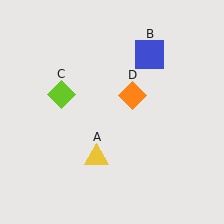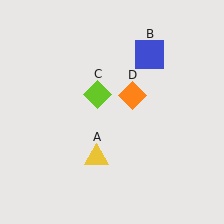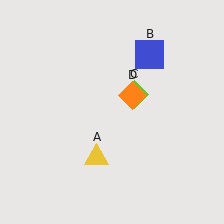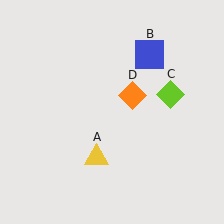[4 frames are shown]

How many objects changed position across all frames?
1 object changed position: lime diamond (object C).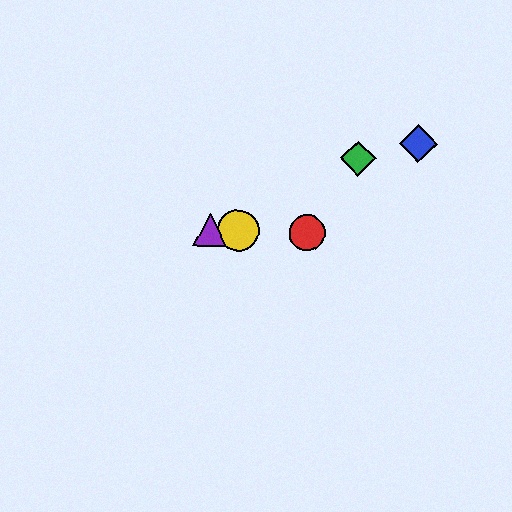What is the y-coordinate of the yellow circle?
The yellow circle is at y≈231.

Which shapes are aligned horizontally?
The red circle, the yellow circle, the purple triangle are aligned horizontally.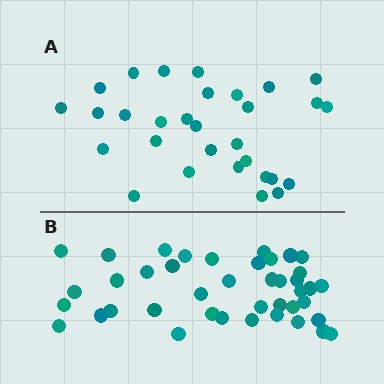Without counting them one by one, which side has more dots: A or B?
Region B (the bottom region) has more dots.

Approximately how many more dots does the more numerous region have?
Region B has roughly 12 or so more dots than region A.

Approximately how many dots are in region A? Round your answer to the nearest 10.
About 30 dots.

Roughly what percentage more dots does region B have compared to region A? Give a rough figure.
About 35% more.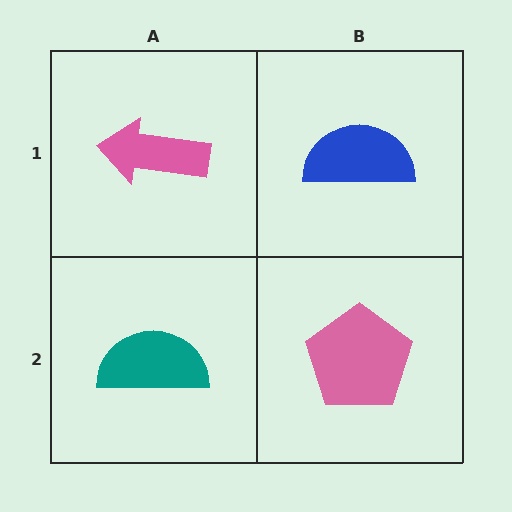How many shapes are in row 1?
2 shapes.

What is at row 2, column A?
A teal semicircle.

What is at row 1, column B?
A blue semicircle.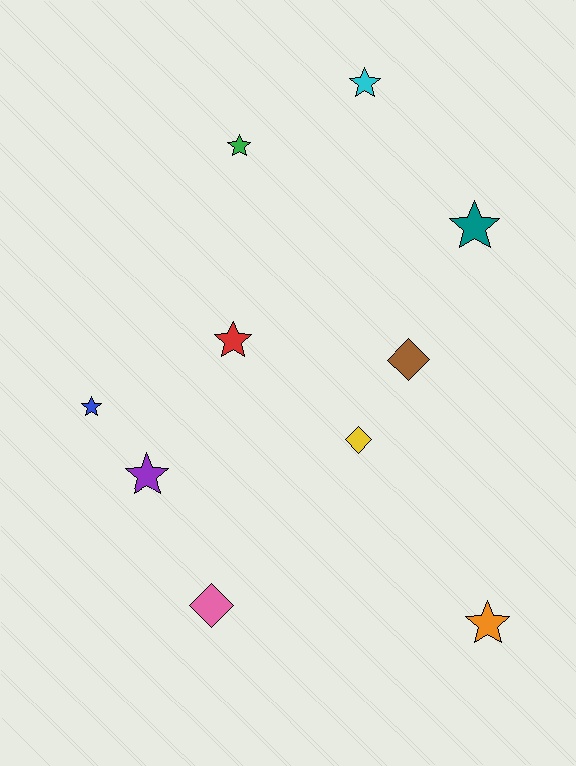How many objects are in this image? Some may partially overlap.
There are 10 objects.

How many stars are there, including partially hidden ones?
There are 7 stars.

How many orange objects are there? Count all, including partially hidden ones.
There is 1 orange object.